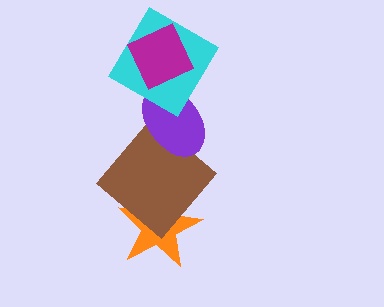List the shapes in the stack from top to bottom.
From top to bottom: the magenta diamond, the cyan diamond, the purple ellipse, the brown diamond, the orange star.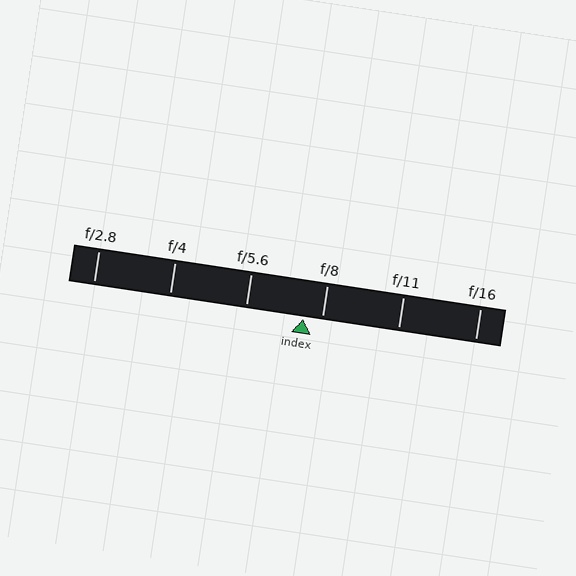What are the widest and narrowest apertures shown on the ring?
The widest aperture shown is f/2.8 and the narrowest is f/16.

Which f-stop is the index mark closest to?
The index mark is closest to f/8.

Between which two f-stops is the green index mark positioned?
The index mark is between f/5.6 and f/8.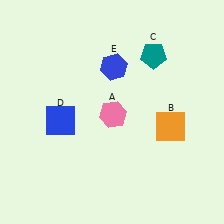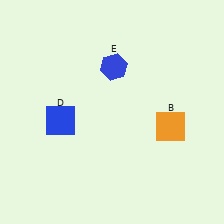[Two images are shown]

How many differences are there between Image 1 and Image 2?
There are 2 differences between the two images.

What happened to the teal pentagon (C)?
The teal pentagon (C) was removed in Image 2. It was in the top-right area of Image 1.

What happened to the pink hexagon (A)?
The pink hexagon (A) was removed in Image 2. It was in the bottom-right area of Image 1.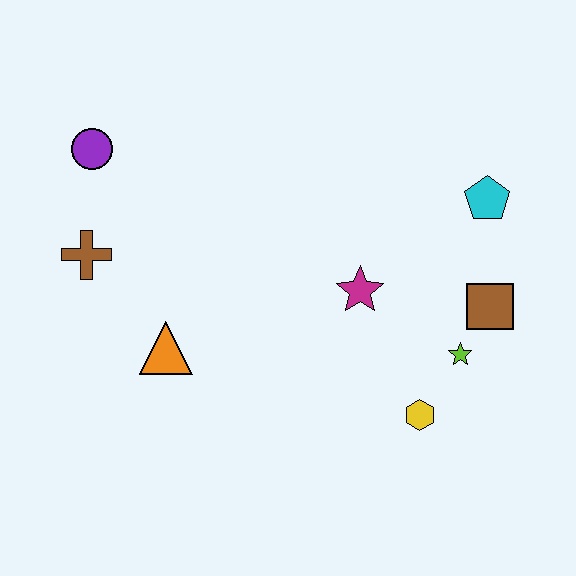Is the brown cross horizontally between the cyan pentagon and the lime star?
No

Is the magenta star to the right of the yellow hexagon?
No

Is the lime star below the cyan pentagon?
Yes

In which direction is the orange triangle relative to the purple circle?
The orange triangle is below the purple circle.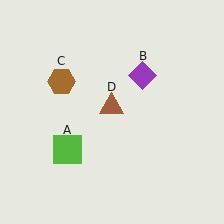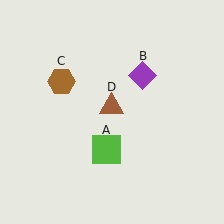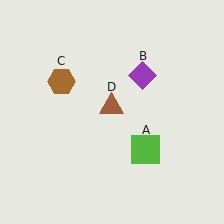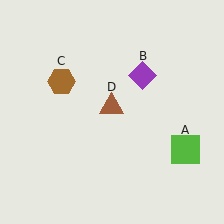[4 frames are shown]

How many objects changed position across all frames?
1 object changed position: lime square (object A).